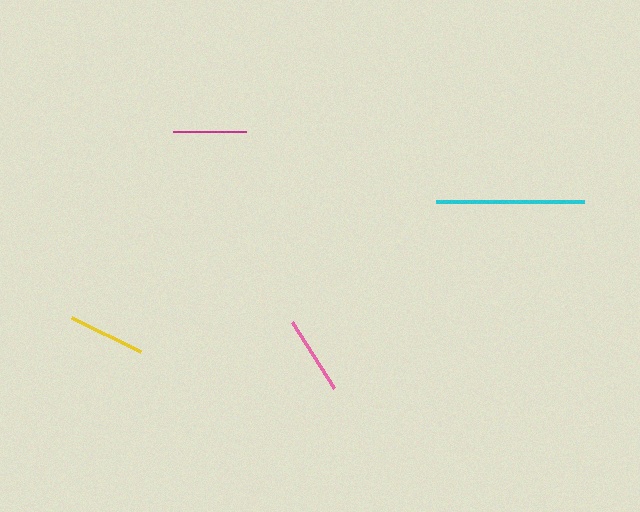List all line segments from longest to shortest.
From longest to shortest: cyan, pink, yellow, magenta.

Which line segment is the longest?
The cyan line is the longest at approximately 147 pixels.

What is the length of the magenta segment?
The magenta segment is approximately 73 pixels long.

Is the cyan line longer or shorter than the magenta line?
The cyan line is longer than the magenta line.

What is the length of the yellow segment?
The yellow segment is approximately 77 pixels long.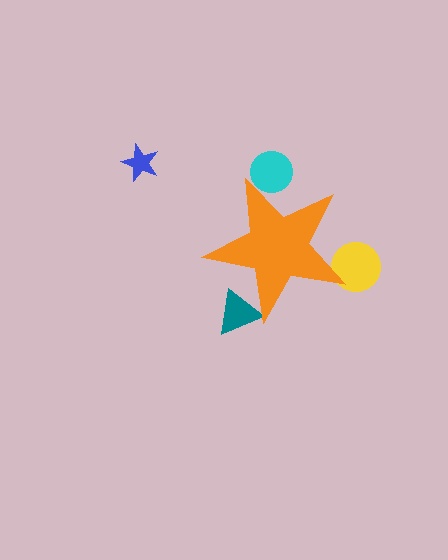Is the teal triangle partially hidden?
Yes, the teal triangle is partially hidden behind the orange star.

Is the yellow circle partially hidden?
Yes, the yellow circle is partially hidden behind the orange star.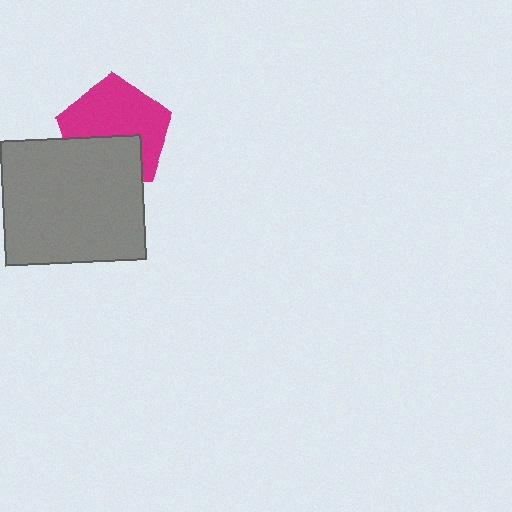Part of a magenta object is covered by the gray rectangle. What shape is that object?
It is a pentagon.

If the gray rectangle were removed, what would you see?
You would see the complete magenta pentagon.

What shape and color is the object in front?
The object in front is a gray rectangle.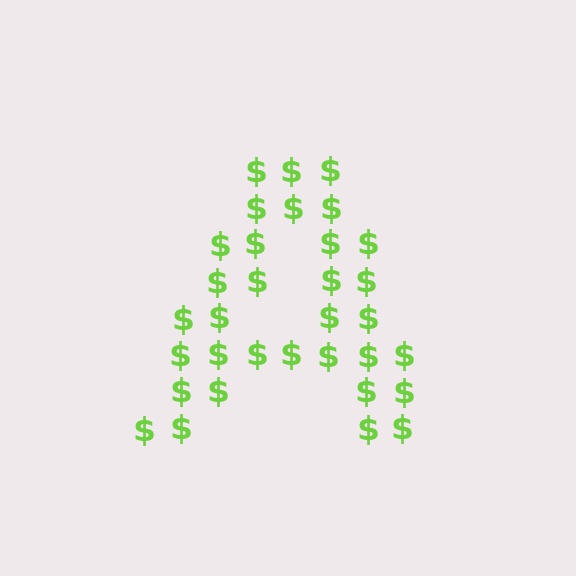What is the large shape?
The large shape is the letter A.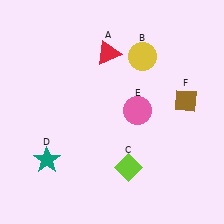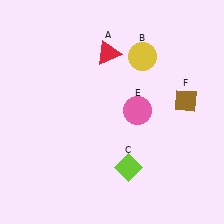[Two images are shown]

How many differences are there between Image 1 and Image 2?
There is 1 difference between the two images.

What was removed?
The teal star (D) was removed in Image 2.